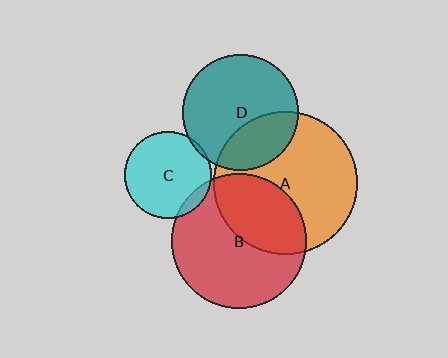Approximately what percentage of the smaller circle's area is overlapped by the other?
Approximately 5%.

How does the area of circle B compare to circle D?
Approximately 1.4 times.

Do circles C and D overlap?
Yes.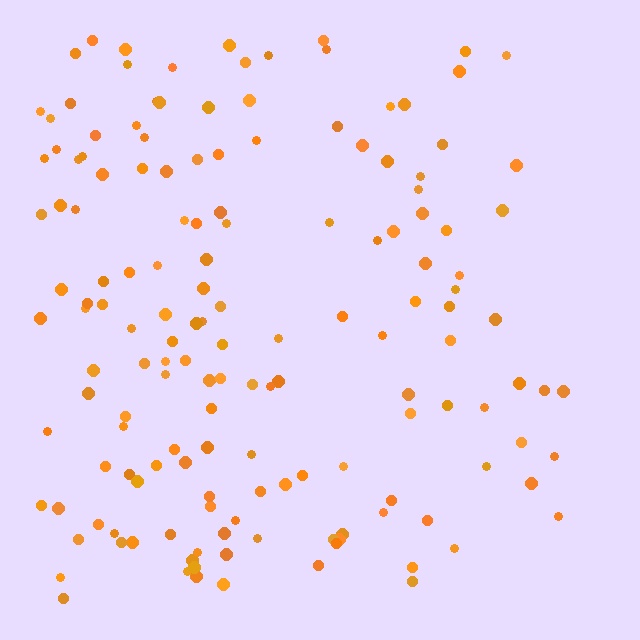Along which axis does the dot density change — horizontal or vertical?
Horizontal.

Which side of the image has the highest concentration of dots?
The left.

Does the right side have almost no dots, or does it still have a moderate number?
Still a moderate number, just noticeably fewer than the left.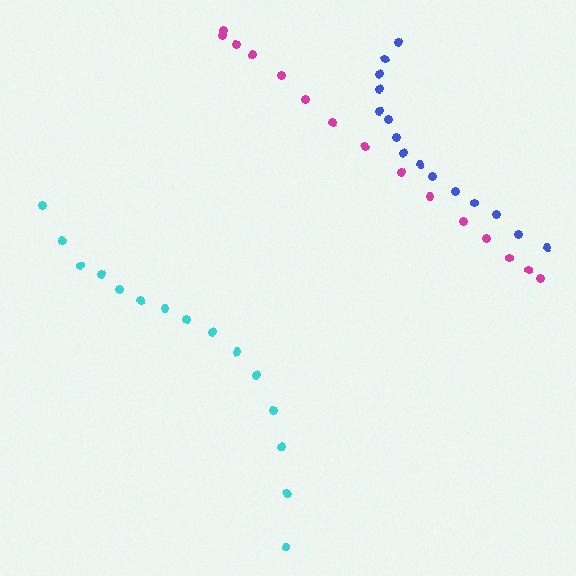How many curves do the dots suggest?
There are 3 distinct paths.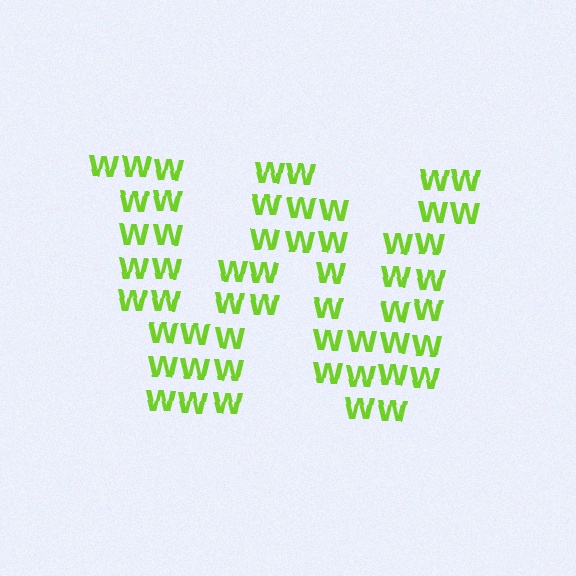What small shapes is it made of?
It is made of small letter W's.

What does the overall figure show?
The overall figure shows the letter W.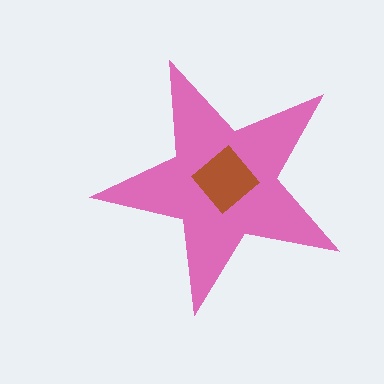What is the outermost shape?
The pink star.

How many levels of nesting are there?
2.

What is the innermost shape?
The brown diamond.